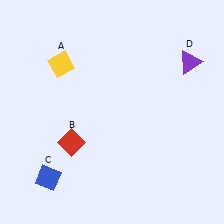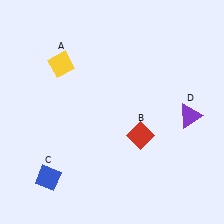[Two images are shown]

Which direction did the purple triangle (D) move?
The purple triangle (D) moved down.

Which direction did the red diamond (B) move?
The red diamond (B) moved right.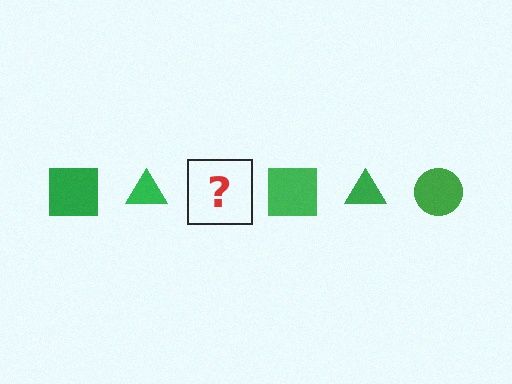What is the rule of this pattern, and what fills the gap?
The rule is that the pattern cycles through square, triangle, circle shapes in green. The gap should be filled with a green circle.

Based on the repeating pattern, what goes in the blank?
The blank should be a green circle.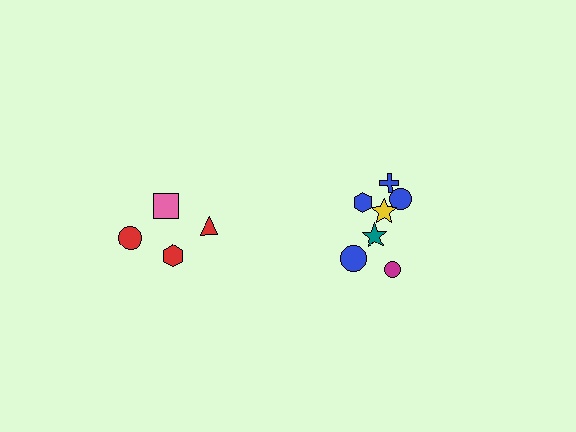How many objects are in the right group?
There are 7 objects.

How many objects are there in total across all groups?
There are 11 objects.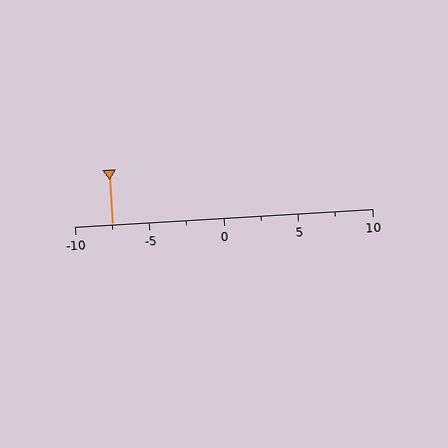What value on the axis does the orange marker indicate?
The marker indicates approximately -7.5.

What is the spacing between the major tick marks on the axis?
The major ticks are spaced 5 apart.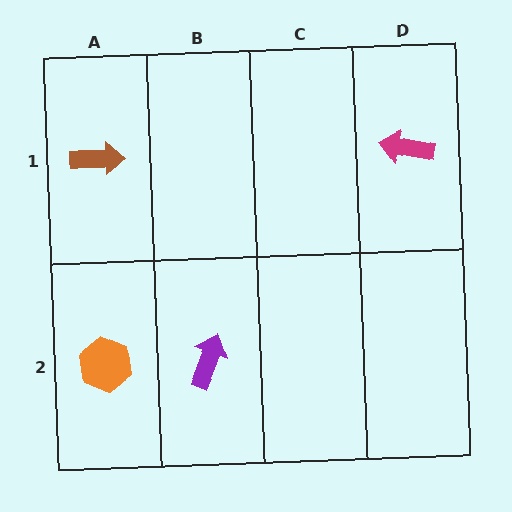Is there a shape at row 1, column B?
No, that cell is empty.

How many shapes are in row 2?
2 shapes.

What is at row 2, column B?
A purple arrow.